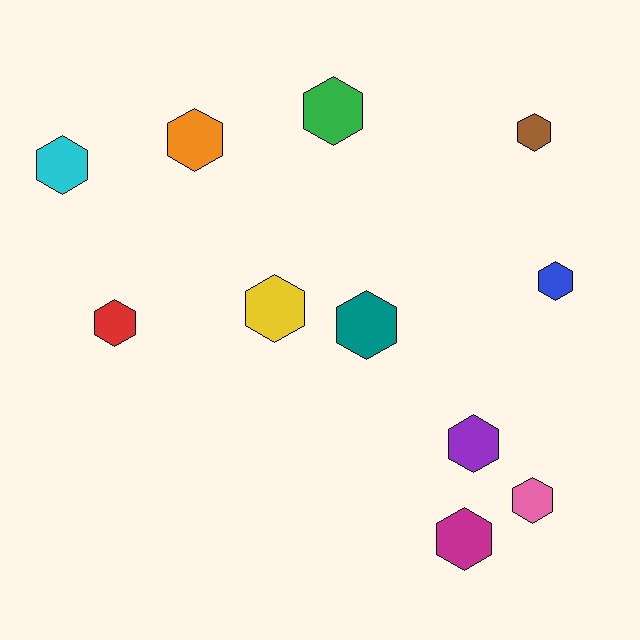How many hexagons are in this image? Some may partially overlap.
There are 11 hexagons.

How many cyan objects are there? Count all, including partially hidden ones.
There is 1 cyan object.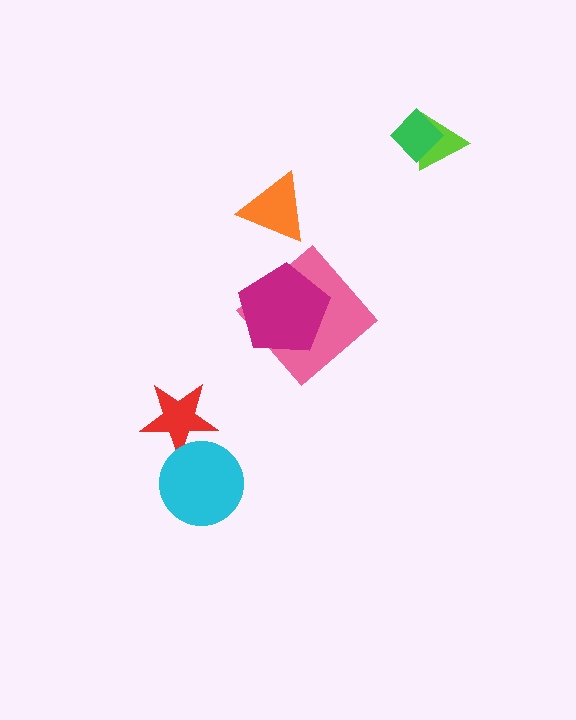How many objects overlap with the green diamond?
1 object overlaps with the green diamond.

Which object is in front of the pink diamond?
The magenta pentagon is in front of the pink diamond.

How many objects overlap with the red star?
1 object overlaps with the red star.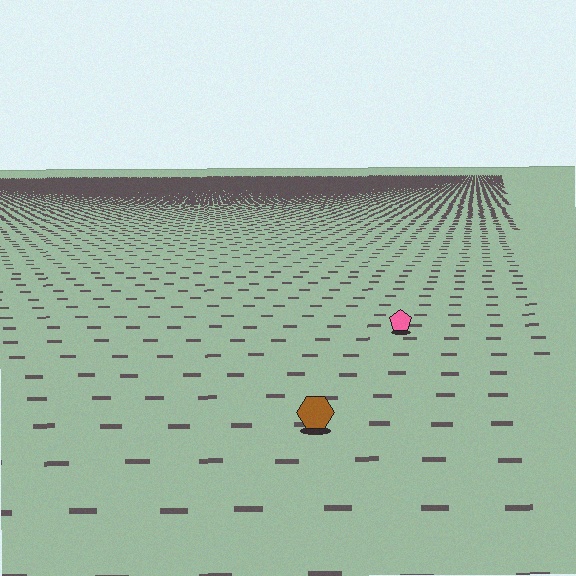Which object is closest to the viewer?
The brown hexagon is closest. The texture marks near it are larger and more spread out.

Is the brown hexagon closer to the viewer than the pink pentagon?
Yes. The brown hexagon is closer — you can tell from the texture gradient: the ground texture is coarser near it.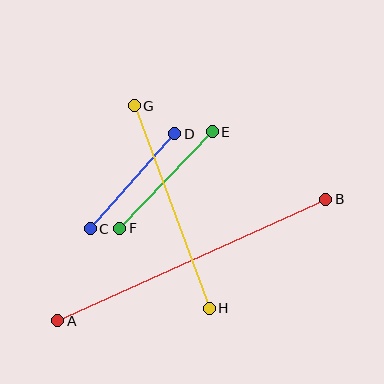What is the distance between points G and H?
The distance is approximately 216 pixels.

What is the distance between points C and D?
The distance is approximately 127 pixels.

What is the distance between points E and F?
The distance is approximately 134 pixels.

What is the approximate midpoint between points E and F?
The midpoint is at approximately (166, 180) pixels.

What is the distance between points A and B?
The distance is approximately 294 pixels.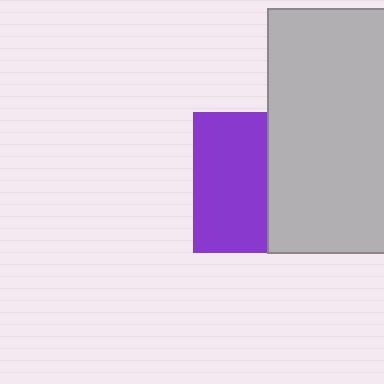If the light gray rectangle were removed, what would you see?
You would see the complete purple square.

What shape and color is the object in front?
The object in front is a light gray rectangle.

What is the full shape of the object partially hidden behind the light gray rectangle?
The partially hidden object is a purple square.